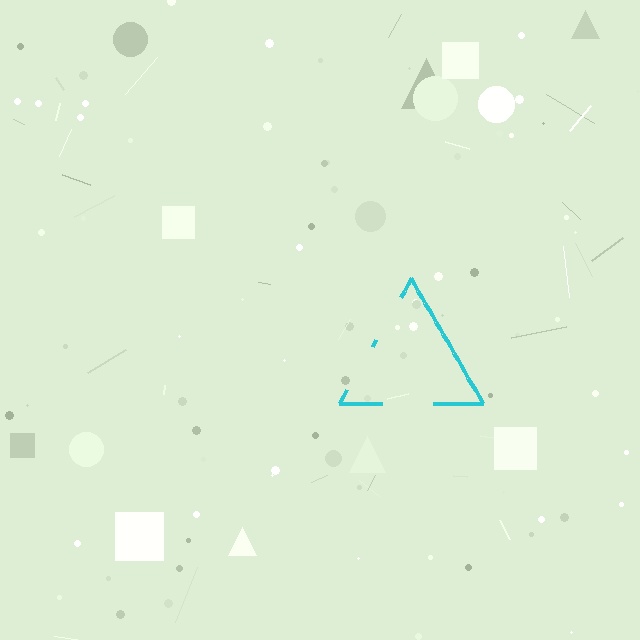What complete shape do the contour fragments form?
The contour fragments form a triangle.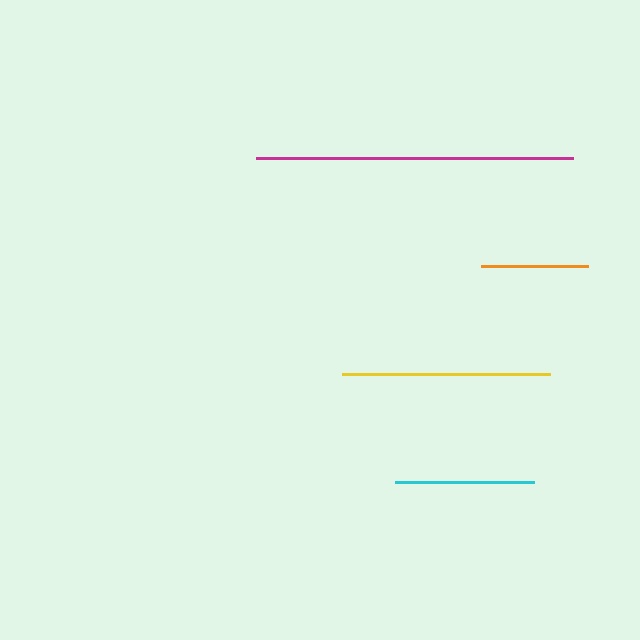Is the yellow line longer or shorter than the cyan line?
The yellow line is longer than the cyan line.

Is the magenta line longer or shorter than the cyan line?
The magenta line is longer than the cyan line.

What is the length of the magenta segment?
The magenta segment is approximately 317 pixels long.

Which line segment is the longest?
The magenta line is the longest at approximately 317 pixels.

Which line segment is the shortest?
The orange line is the shortest at approximately 107 pixels.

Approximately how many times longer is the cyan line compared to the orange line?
The cyan line is approximately 1.3 times the length of the orange line.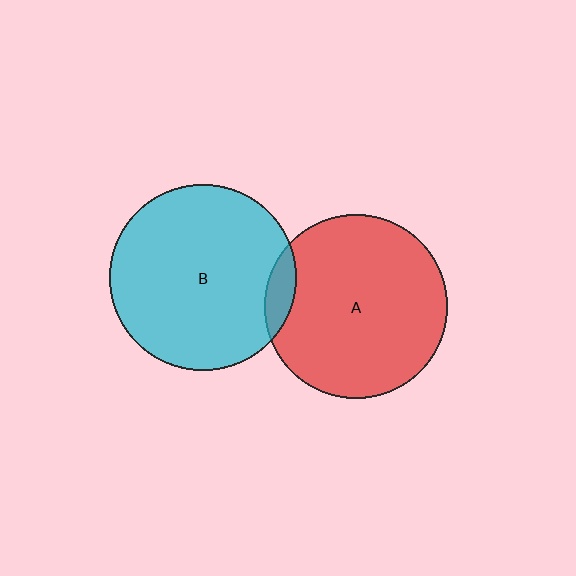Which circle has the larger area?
Circle B (cyan).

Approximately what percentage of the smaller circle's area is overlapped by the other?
Approximately 5%.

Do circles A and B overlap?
Yes.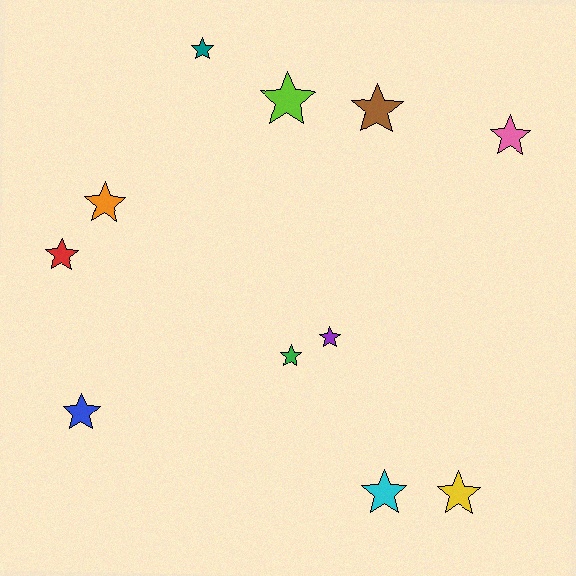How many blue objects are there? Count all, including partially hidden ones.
There is 1 blue object.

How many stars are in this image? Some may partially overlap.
There are 11 stars.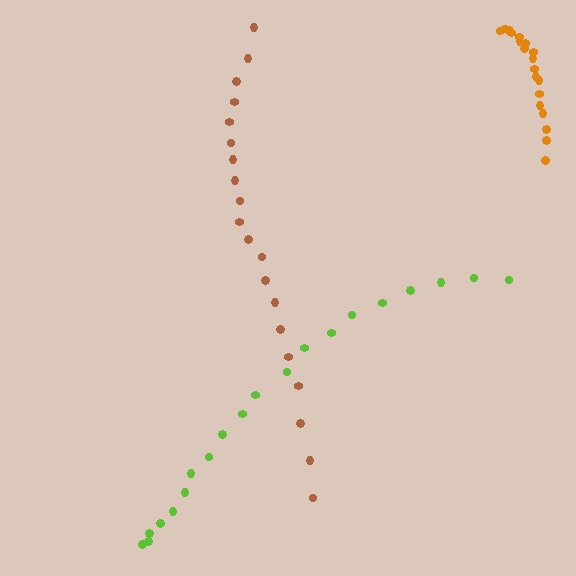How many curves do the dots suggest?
There are 3 distinct paths.